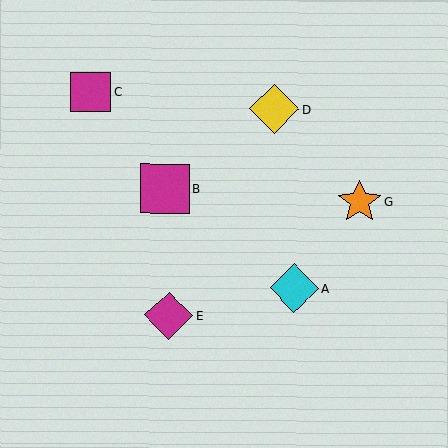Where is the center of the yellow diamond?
The center of the yellow diamond is at (274, 109).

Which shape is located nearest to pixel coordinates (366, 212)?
The orange star (labeled G) at (360, 202) is nearest to that location.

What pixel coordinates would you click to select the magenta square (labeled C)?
Click at (91, 92) to select the magenta square C.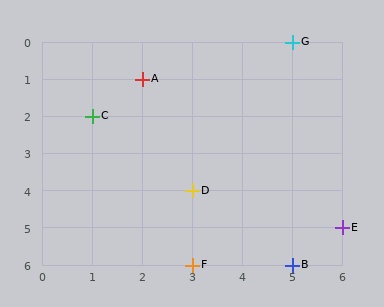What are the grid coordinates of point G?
Point G is at grid coordinates (5, 0).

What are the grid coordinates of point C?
Point C is at grid coordinates (1, 2).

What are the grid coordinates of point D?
Point D is at grid coordinates (3, 4).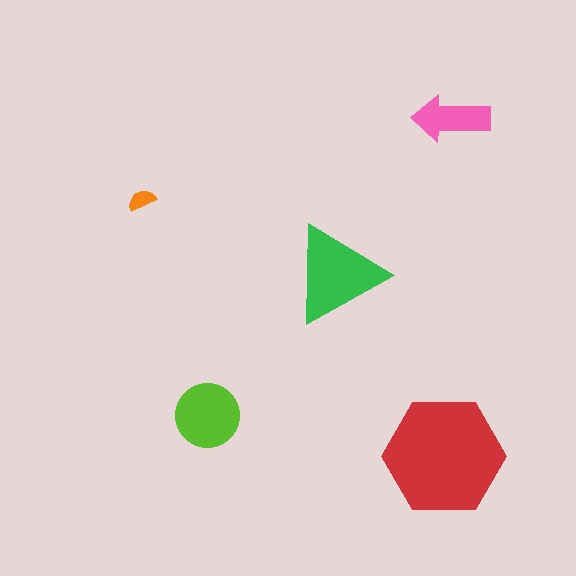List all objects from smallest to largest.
The orange semicircle, the pink arrow, the lime circle, the green triangle, the red hexagon.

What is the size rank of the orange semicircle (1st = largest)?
5th.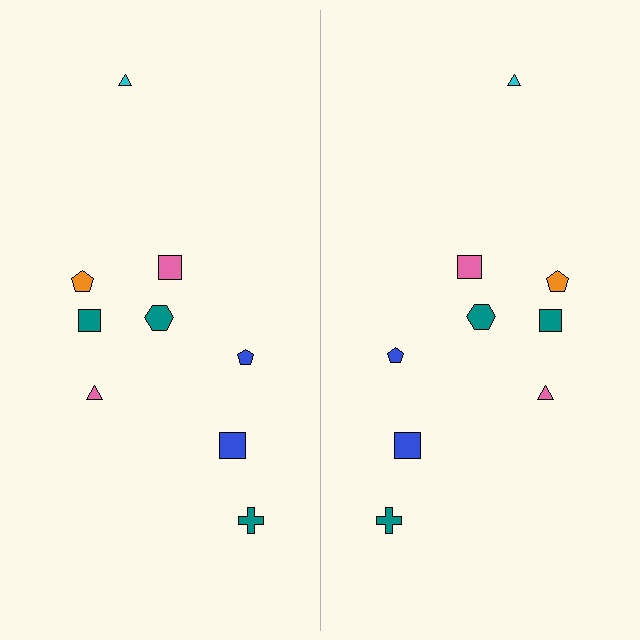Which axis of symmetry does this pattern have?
The pattern has a vertical axis of symmetry running through the center of the image.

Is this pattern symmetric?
Yes, this pattern has bilateral (reflection) symmetry.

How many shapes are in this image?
There are 18 shapes in this image.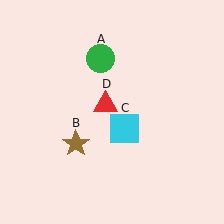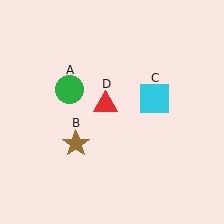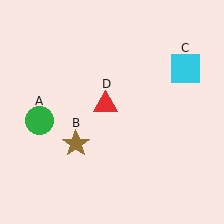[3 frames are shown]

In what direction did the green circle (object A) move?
The green circle (object A) moved down and to the left.